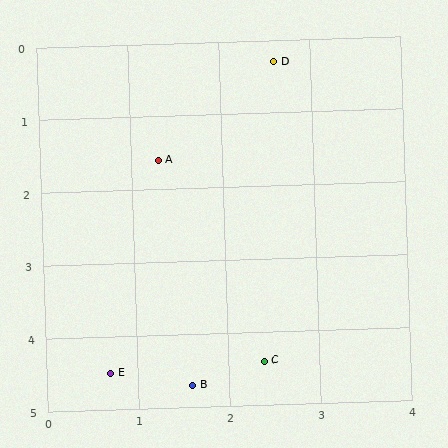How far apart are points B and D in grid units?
Points B and D are about 4.5 grid units apart.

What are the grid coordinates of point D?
Point D is at approximately (2.6, 0.3).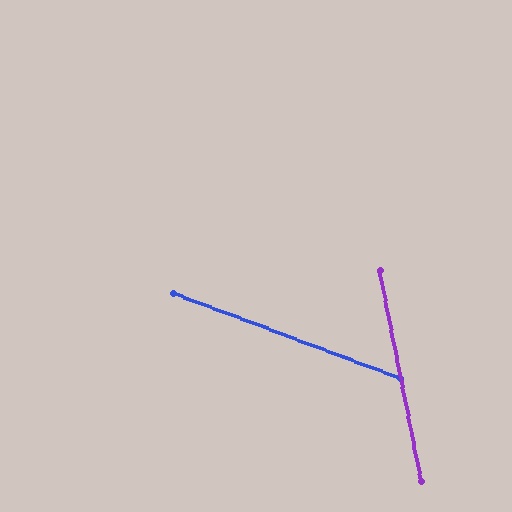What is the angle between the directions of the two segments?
Approximately 58 degrees.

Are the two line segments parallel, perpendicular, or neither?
Neither parallel nor perpendicular — they differ by about 58°.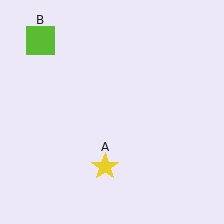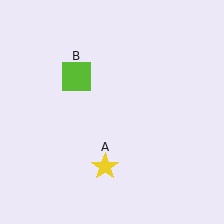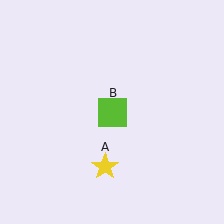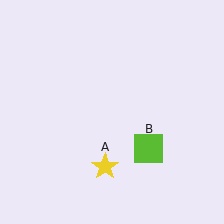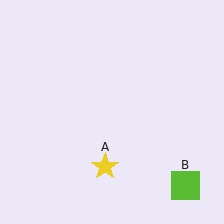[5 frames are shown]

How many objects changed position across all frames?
1 object changed position: lime square (object B).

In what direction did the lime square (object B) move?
The lime square (object B) moved down and to the right.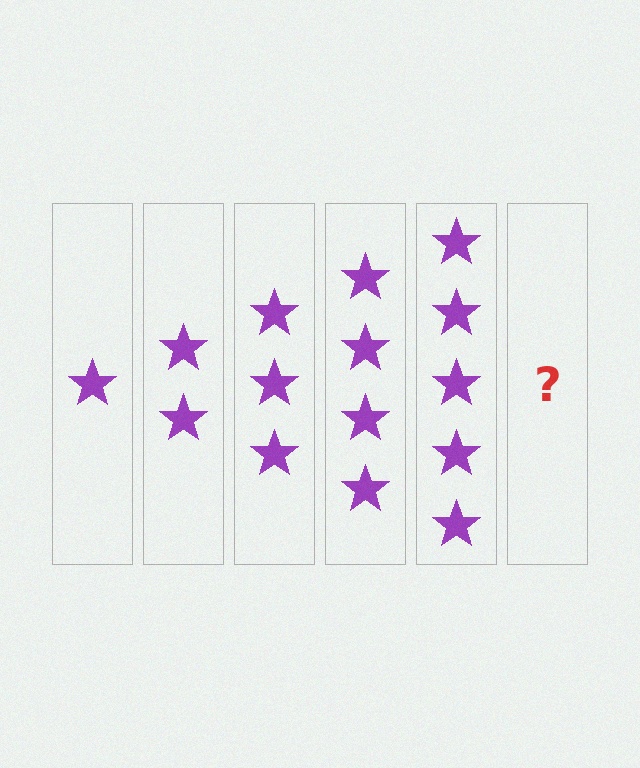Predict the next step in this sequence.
The next step is 6 stars.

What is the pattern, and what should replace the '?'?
The pattern is that each step adds one more star. The '?' should be 6 stars.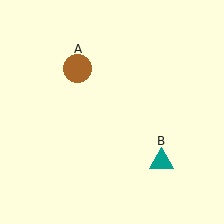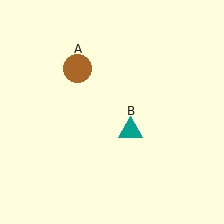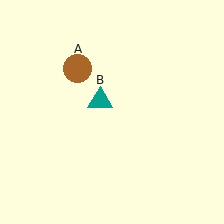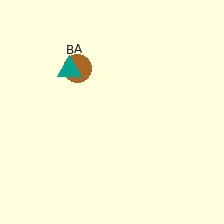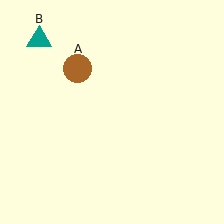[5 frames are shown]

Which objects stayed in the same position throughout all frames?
Brown circle (object A) remained stationary.